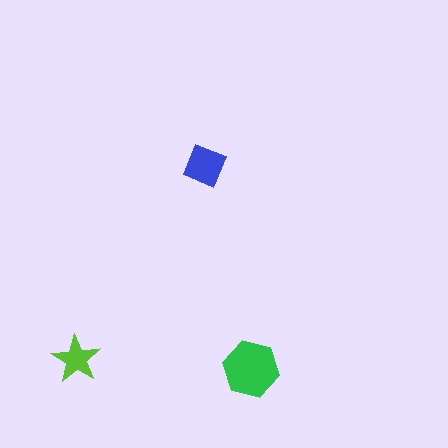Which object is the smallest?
The lime star.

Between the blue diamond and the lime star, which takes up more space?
The blue diamond.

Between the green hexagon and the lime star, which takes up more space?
The green hexagon.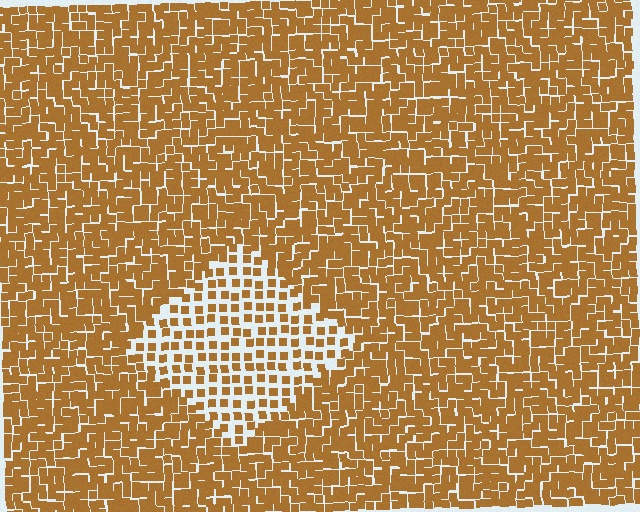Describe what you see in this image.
The image contains small brown elements arranged at two different densities. A diamond-shaped region is visible where the elements are less densely packed than the surrounding area.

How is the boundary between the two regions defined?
The boundary is defined by a change in element density (approximately 2.1x ratio). All elements are the same color, size, and shape.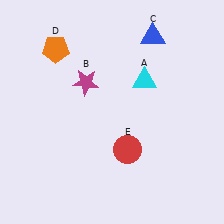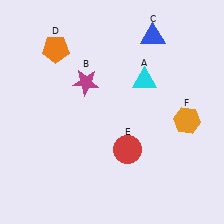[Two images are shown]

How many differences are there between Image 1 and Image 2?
There is 1 difference between the two images.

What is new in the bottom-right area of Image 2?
An orange hexagon (F) was added in the bottom-right area of Image 2.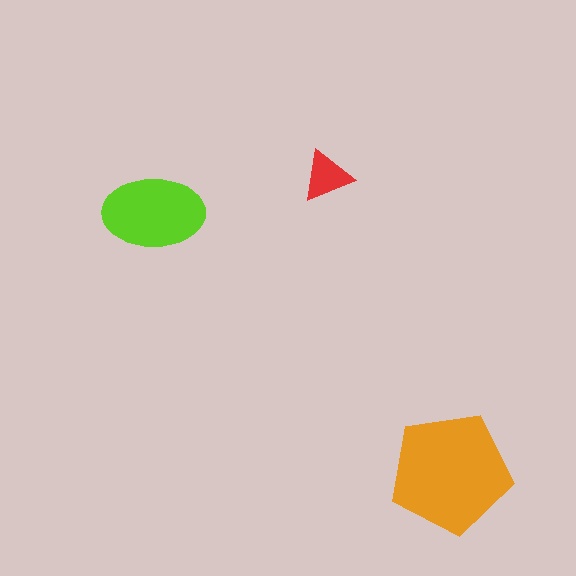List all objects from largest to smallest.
The orange pentagon, the lime ellipse, the red triangle.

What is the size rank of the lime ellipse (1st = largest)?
2nd.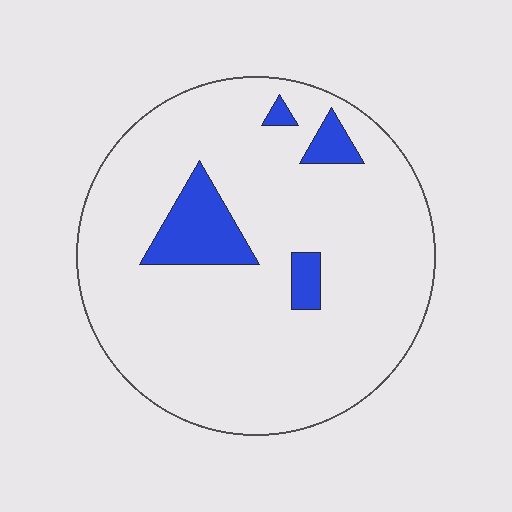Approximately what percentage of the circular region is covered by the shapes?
Approximately 10%.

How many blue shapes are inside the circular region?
4.